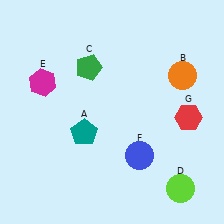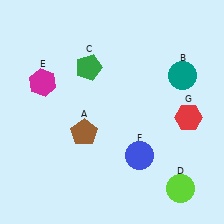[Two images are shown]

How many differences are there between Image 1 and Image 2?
There are 2 differences between the two images.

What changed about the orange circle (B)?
In Image 1, B is orange. In Image 2, it changed to teal.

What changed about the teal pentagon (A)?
In Image 1, A is teal. In Image 2, it changed to brown.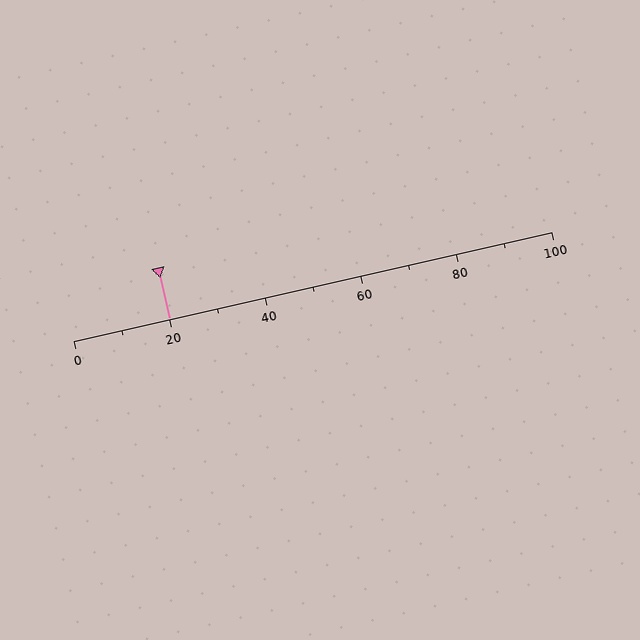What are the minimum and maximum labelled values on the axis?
The axis runs from 0 to 100.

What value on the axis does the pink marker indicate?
The marker indicates approximately 20.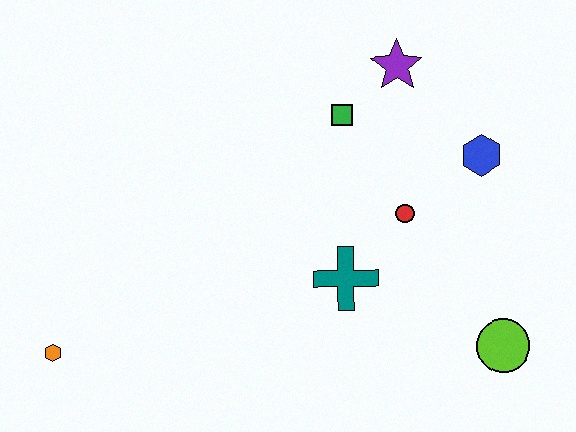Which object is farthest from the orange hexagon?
The blue hexagon is farthest from the orange hexagon.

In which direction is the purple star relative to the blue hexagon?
The purple star is above the blue hexagon.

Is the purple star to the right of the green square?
Yes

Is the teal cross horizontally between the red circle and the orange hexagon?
Yes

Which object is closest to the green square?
The purple star is closest to the green square.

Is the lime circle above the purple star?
No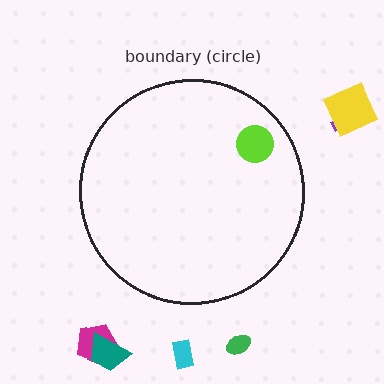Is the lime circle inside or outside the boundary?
Inside.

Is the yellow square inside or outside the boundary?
Outside.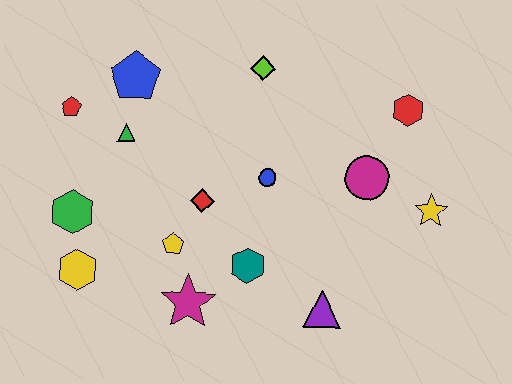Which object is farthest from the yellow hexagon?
The red hexagon is farthest from the yellow hexagon.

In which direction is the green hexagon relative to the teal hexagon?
The green hexagon is to the left of the teal hexagon.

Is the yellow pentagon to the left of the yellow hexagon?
No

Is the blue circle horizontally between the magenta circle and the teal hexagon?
Yes